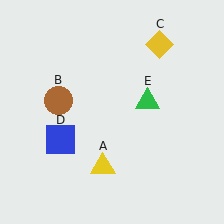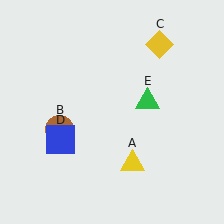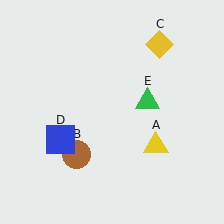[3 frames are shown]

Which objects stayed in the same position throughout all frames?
Yellow diamond (object C) and blue square (object D) and green triangle (object E) remained stationary.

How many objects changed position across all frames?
2 objects changed position: yellow triangle (object A), brown circle (object B).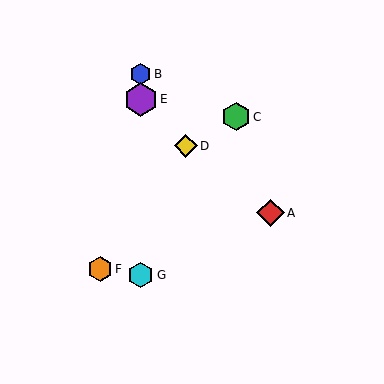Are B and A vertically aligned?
No, B is at x≈141 and A is at x≈270.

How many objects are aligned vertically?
3 objects (B, E, G) are aligned vertically.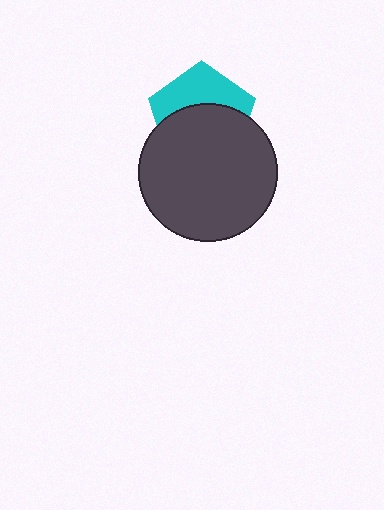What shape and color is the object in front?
The object in front is a dark gray circle.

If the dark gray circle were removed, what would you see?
You would see the complete cyan pentagon.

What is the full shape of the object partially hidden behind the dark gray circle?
The partially hidden object is a cyan pentagon.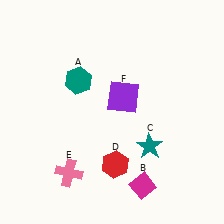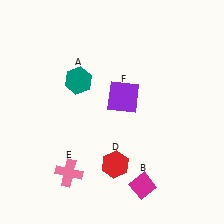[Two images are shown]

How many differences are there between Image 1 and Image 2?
There is 1 difference between the two images.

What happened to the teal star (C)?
The teal star (C) was removed in Image 2. It was in the bottom-right area of Image 1.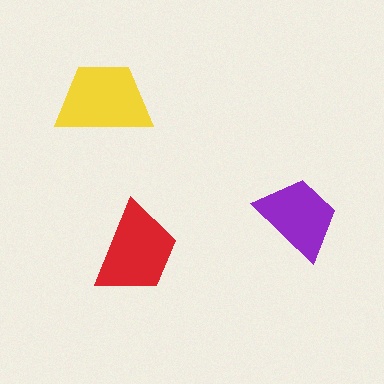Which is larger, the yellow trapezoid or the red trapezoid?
The yellow one.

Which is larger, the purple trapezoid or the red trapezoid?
The red one.